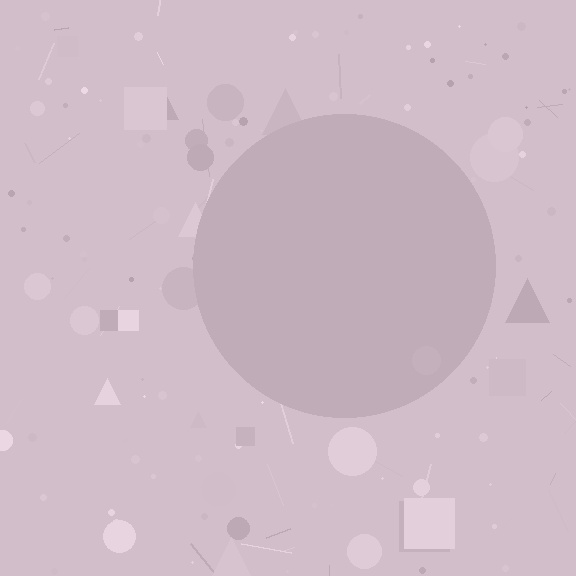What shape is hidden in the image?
A circle is hidden in the image.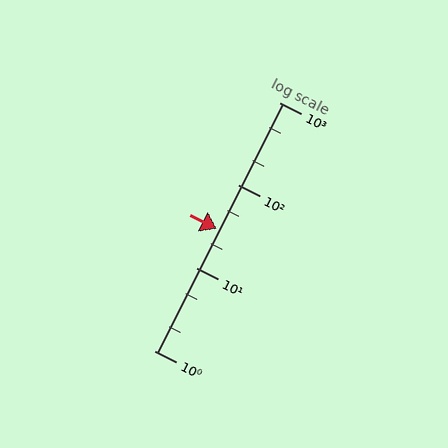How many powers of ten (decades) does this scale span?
The scale spans 3 decades, from 1 to 1000.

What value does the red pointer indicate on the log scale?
The pointer indicates approximately 30.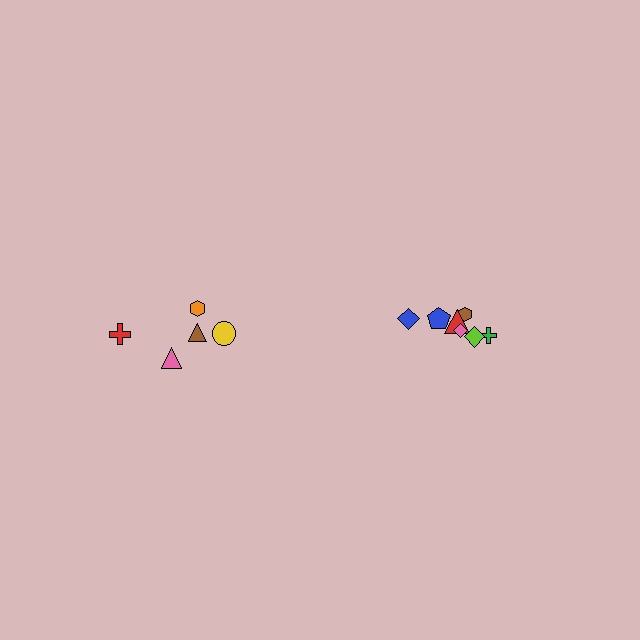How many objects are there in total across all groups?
There are 12 objects.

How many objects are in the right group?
There are 7 objects.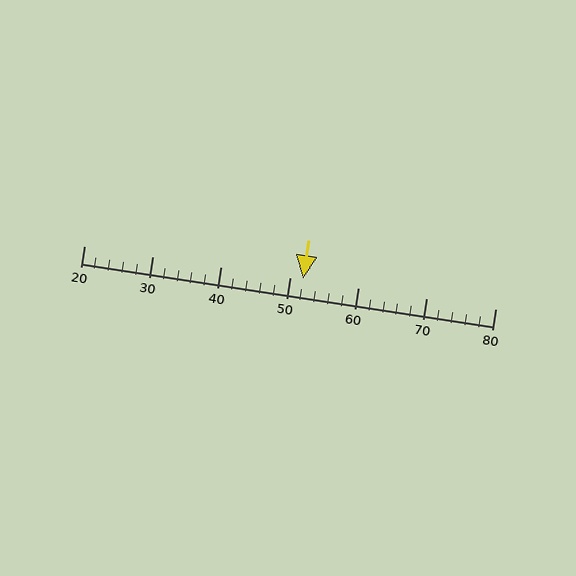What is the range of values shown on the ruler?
The ruler shows values from 20 to 80.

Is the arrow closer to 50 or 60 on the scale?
The arrow is closer to 50.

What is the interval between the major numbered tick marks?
The major tick marks are spaced 10 units apart.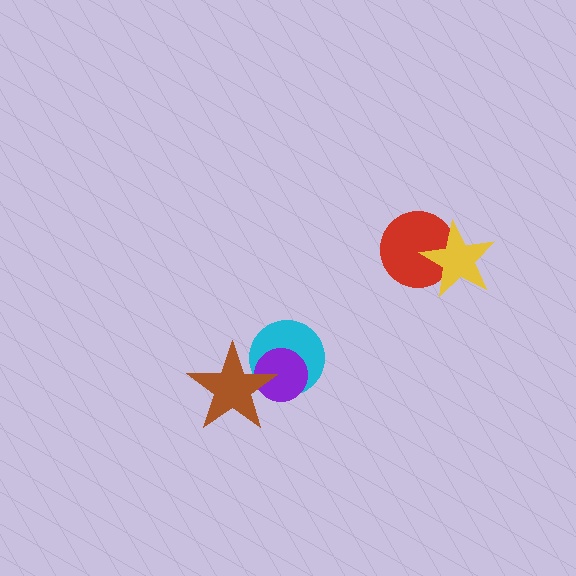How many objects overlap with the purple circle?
2 objects overlap with the purple circle.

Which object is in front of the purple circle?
The brown star is in front of the purple circle.